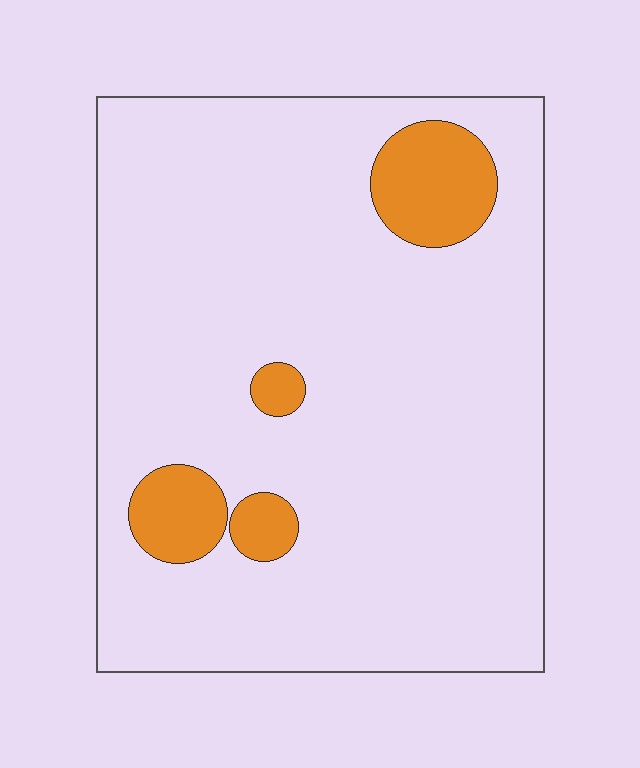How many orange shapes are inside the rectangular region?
4.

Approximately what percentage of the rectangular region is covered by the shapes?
Approximately 10%.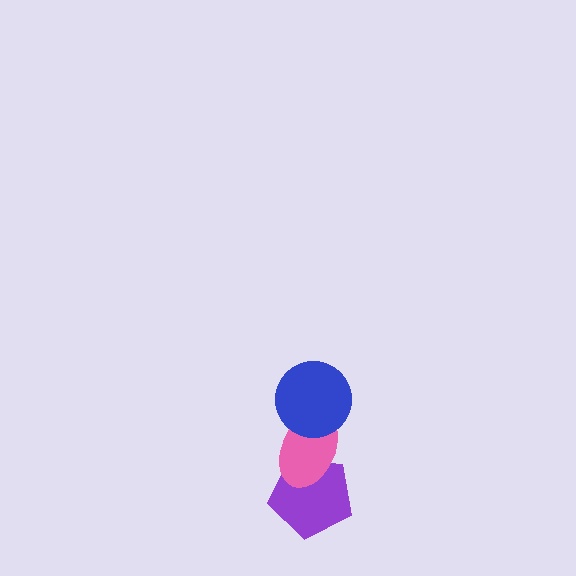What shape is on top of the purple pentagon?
The pink ellipse is on top of the purple pentagon.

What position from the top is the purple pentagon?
The purple pentagon is 3rd from the top.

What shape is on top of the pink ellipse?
The blue circle is on top of the pink ellipse.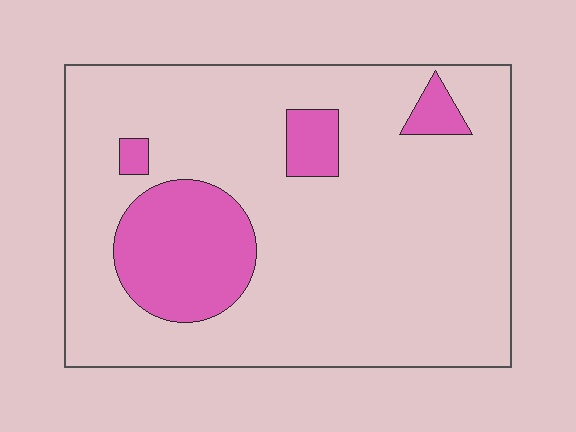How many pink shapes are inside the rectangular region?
4.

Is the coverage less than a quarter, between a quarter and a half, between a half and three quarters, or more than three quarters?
Less than a quarter.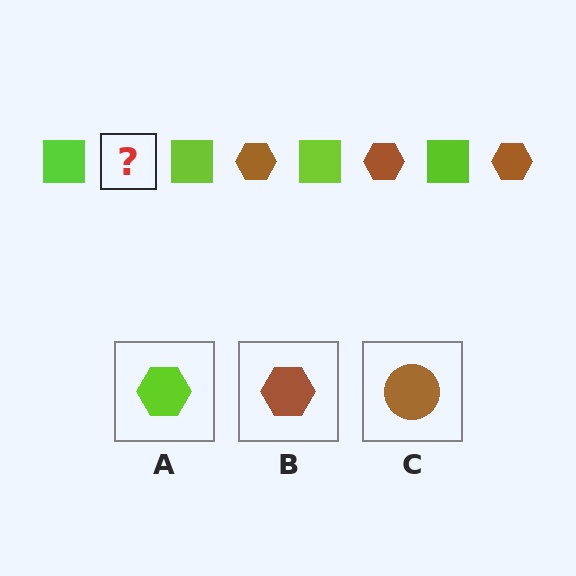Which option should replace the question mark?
Option B.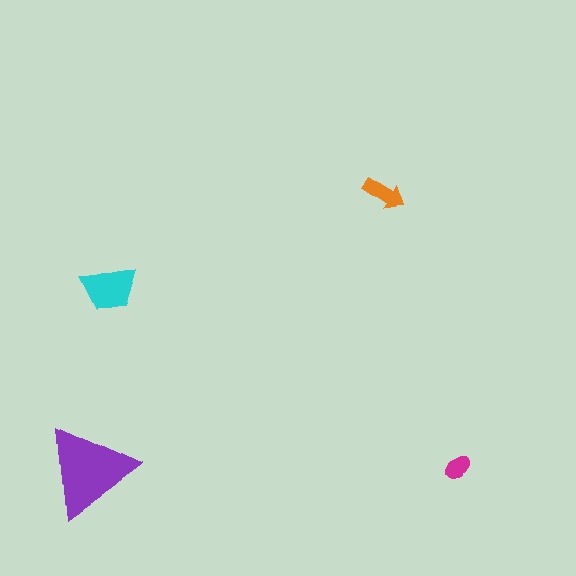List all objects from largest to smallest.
The purple triangle, the cyan trapezoid, the orange arrow, the magenta ellipse.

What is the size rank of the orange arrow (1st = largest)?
3rd.